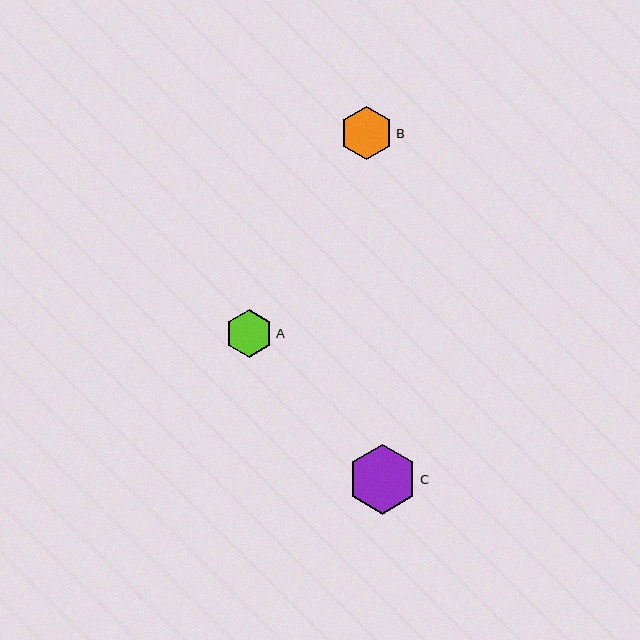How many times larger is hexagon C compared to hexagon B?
Hexagon C is approximately 1.3 times the size of hexagon B.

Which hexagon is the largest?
Hexagon C is the largest with a size of approximately 70 pixels.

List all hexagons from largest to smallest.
From largest to smallest: C, B, A.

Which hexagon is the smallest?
Hexagon A is the smallest with a size of approximately 48 pixels.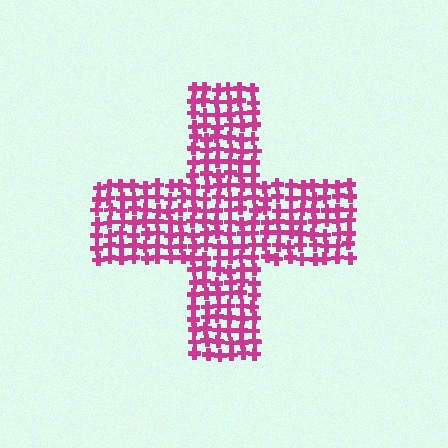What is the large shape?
The large shape is a cross.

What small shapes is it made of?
It is made of small crosses.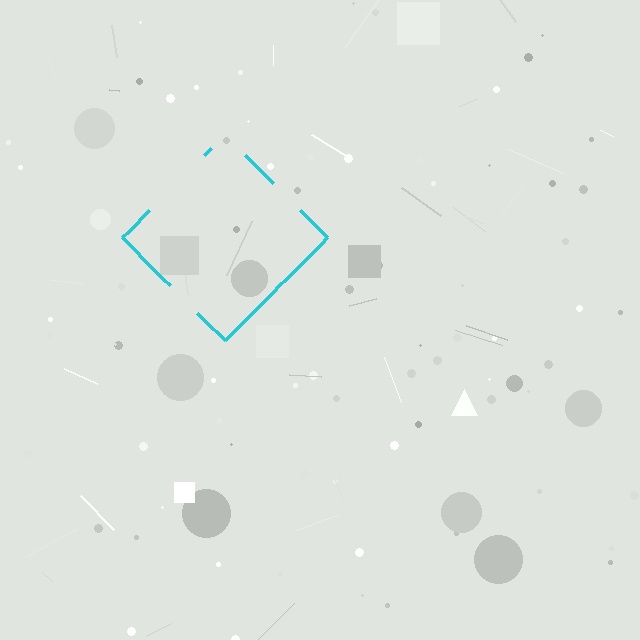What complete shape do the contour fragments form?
The contour fragments form a diamond.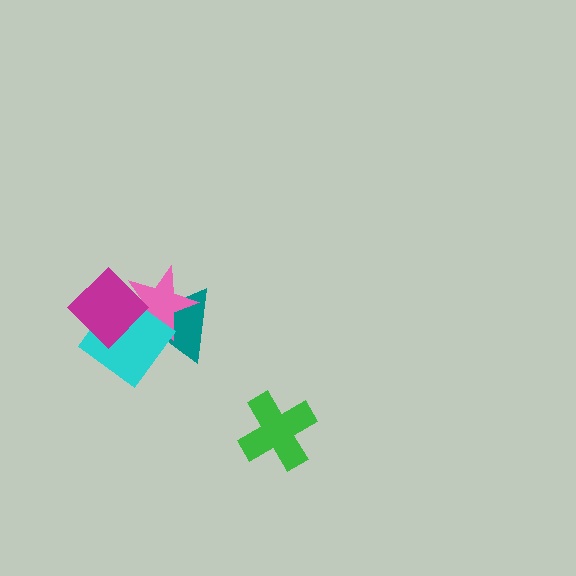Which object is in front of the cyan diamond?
The magenta diamond is in front of the cyan diamond.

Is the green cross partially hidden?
No, no other shape covers it.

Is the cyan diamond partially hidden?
Yes, it is partially covered by another shape.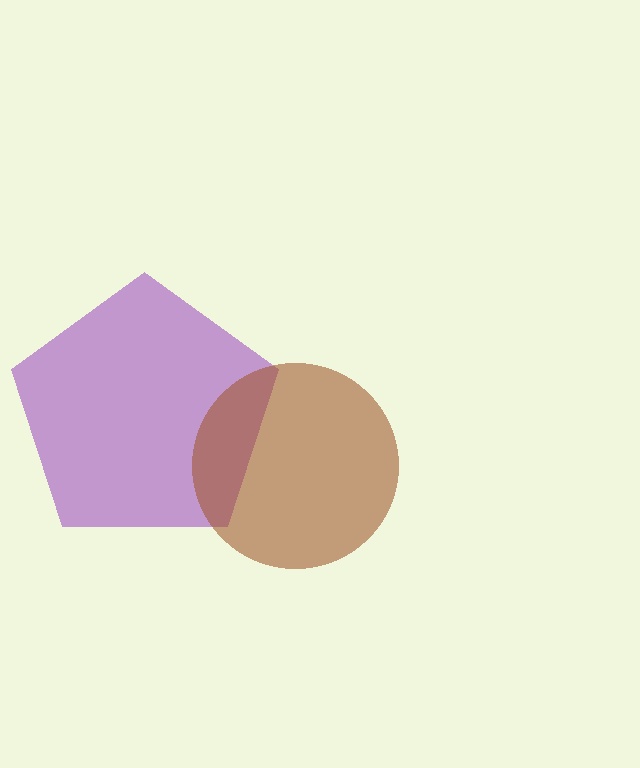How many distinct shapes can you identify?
There are 2 distinct shapes: a purple pentagon, a brown circle.